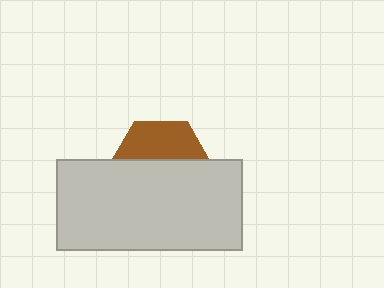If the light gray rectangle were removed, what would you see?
You would see the complete brown hexagon.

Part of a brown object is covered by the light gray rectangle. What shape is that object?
It is a hexagon.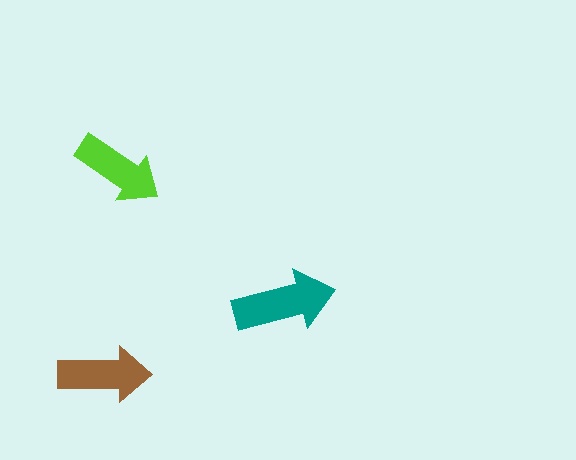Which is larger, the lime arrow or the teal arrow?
The teal one.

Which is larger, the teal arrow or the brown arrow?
The teal one.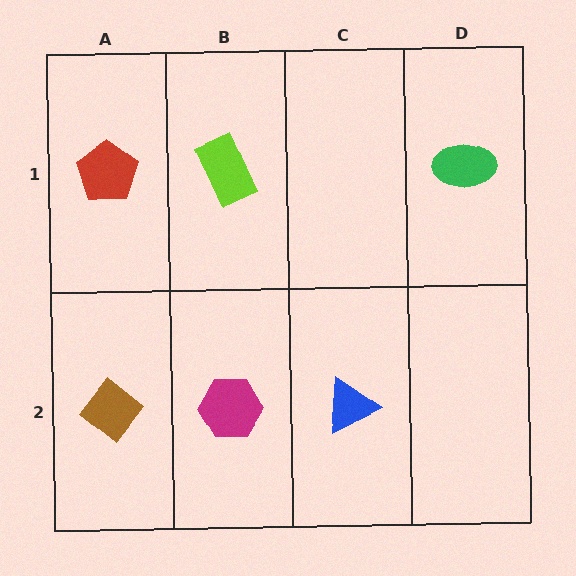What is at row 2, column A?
A brown diamond.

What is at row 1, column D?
A green ellipse.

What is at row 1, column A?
A red pentagon.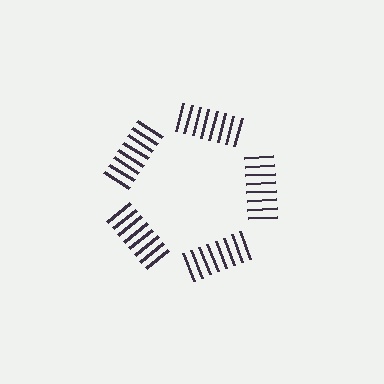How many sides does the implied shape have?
5 sides — the line-ends trace a pentagon.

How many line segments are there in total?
40 — 8 along each of the 5 edges.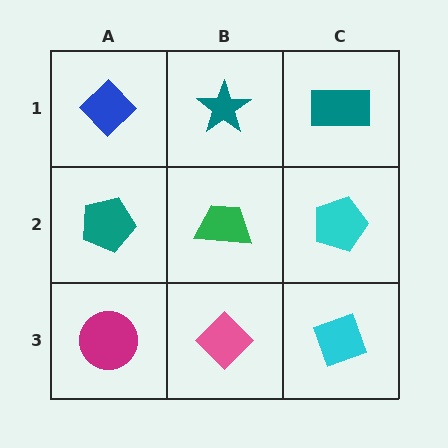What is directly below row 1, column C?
A cyan pentagon.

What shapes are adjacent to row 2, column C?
A teal rectangle (row 1, column C), a cyan diamond (row 3, column C), a green trapezoid (row 2, column B).